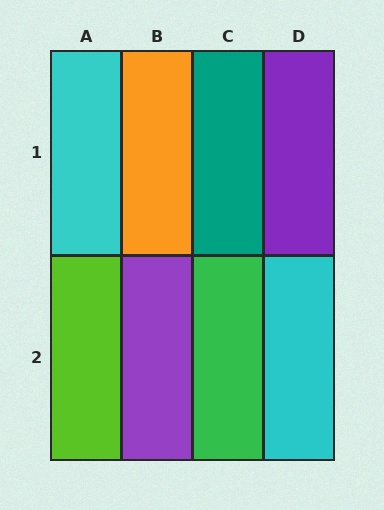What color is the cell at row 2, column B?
Purple.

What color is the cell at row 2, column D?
Cyan.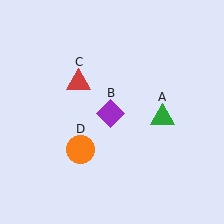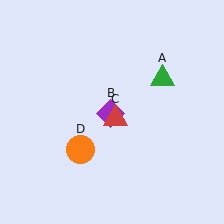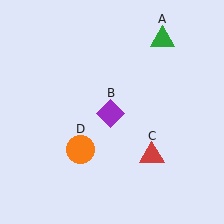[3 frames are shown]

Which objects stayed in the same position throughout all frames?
Purple diamond (object B) and orange circle (object D) remained stationary.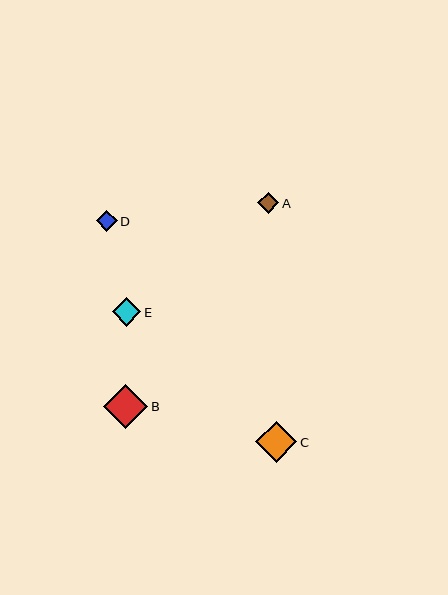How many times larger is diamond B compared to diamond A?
Diamond B is approximately 2.1 times the size of diamond A.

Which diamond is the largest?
Diamond B is the largest with a size of approximately 44 pixels.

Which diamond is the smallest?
Diamond A is the smallest with a size of approximately 21 pixels.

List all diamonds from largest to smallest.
From largest to smallest: B, C, E, D, A.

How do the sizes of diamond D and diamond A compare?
Diamond D and diamond A are approximately the same size.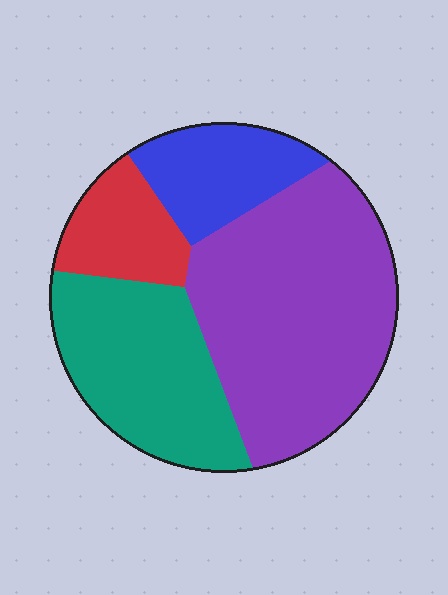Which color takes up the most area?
Purple, at roughly 45%.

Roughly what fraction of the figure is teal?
Teal covers 27% of the figure.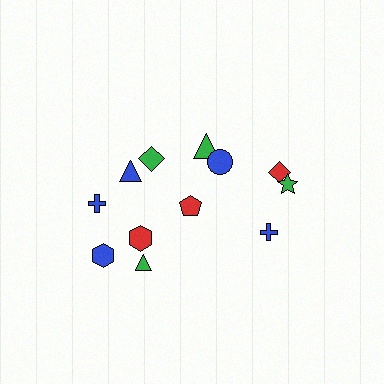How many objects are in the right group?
There are 4 objects.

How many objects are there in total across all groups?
There are 12 objects.